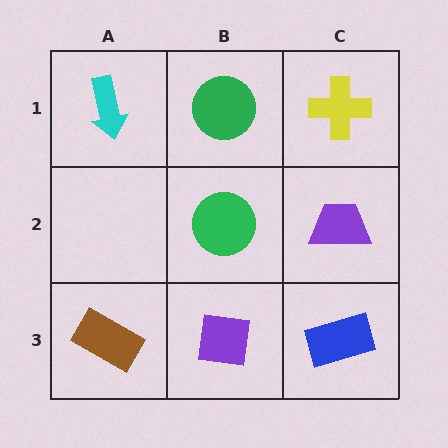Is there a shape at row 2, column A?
No, that cell is empty.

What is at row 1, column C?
A yellow cross.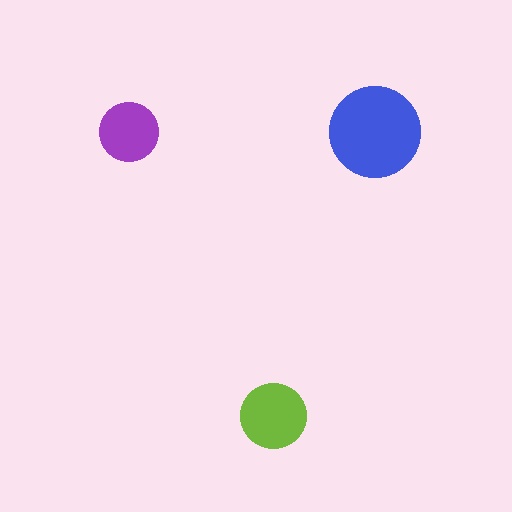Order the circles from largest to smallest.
the blue one, the lime one, the purple one.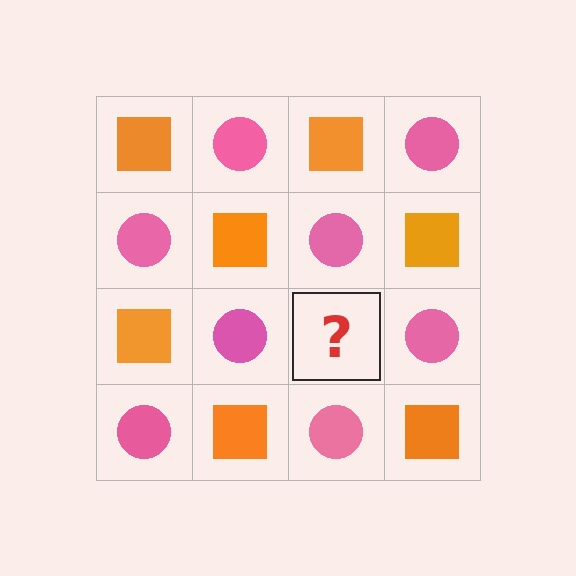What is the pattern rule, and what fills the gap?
The rule is that it alternates orange square and pink circle in a checkerboard pattern. The gap should be filled with an orange square.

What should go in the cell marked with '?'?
The missing cell should contain an orange square.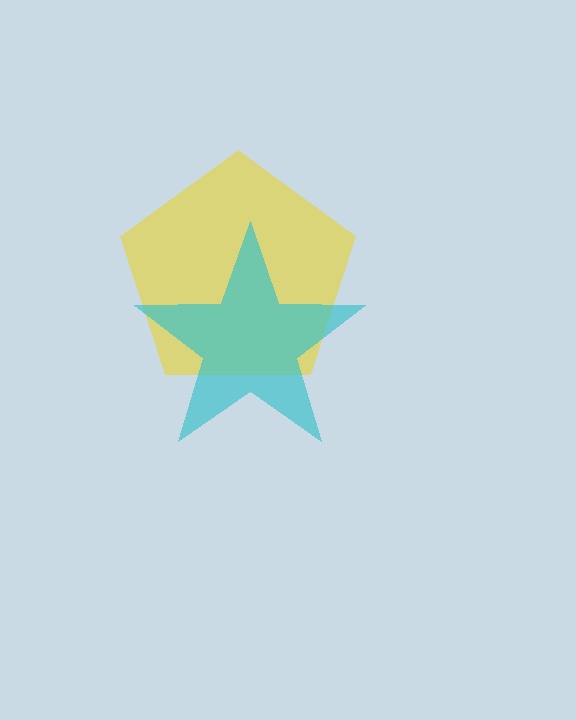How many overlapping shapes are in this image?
There are 2 overlapping shapes in the image.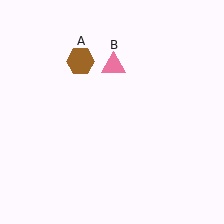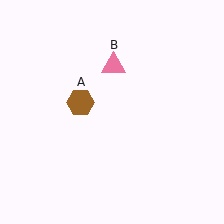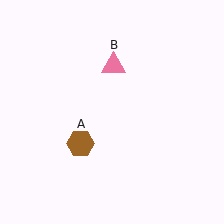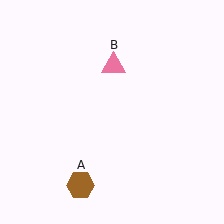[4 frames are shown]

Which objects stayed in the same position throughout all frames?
Pink triangle (object B) remained stationary.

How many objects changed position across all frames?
1 object changed position: brown hexagon (object A).